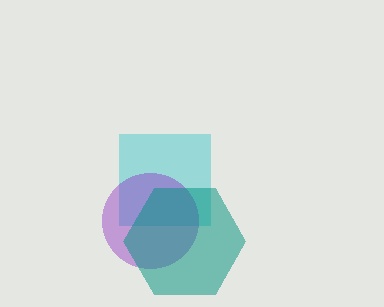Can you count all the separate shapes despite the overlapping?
Yes, there are 3 separate shapes.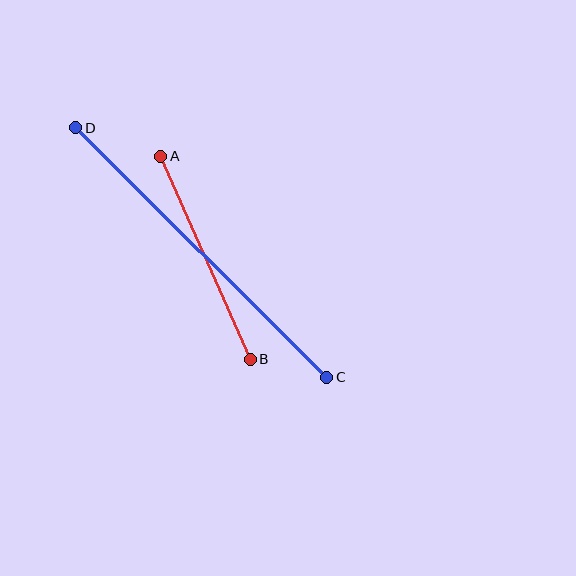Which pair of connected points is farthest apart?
Points C and D are farthest apart.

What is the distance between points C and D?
The distance is approximately 354 pixels.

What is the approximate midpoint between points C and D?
The midpoint is at approximately (201, 252) pixels.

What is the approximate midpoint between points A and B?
The midpoint is at approximately (205, 258) pixels.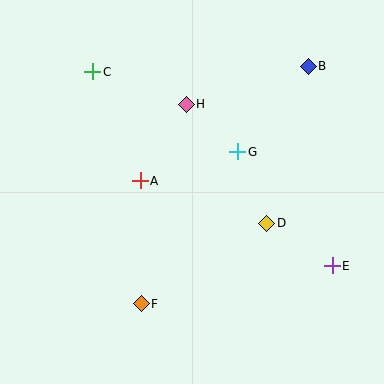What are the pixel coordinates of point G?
Point G is at (238, 152).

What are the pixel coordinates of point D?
Point D is at (267, 223).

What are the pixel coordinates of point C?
Point C is at (93, 72).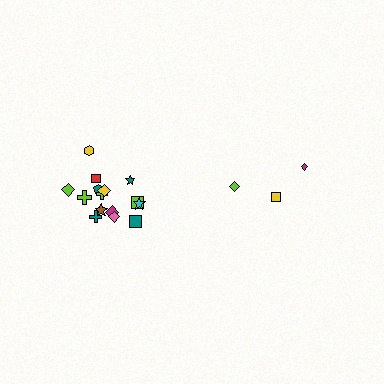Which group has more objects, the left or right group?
The left group.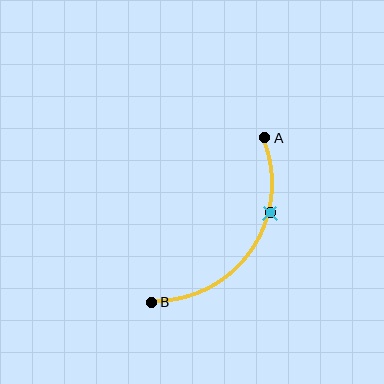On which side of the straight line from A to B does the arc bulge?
The arc bulges below and to the right of the straight line connecting A and B.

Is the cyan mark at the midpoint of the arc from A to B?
No. The cyan mark lies on the arc but is closer to endpoint A. The arc midpoint would be at the point on the curve equidistant along the arc from both A and B.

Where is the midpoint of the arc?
The arc midpoint is the point on the curve farthest from the straight line joining A and B. It sits below and to the right of that line.